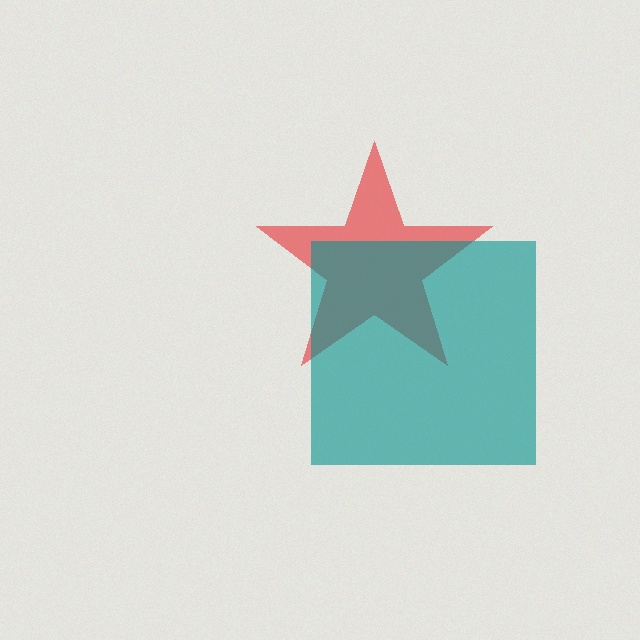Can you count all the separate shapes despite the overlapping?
Yes, there are 2 separate shapes.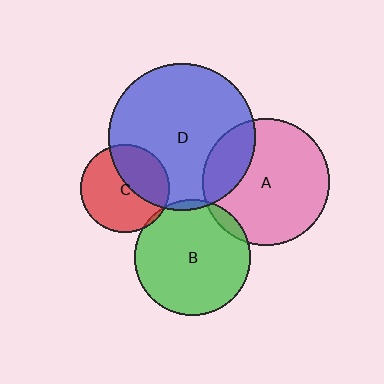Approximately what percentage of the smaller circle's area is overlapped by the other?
Approximately 5%.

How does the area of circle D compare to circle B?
Approximately 1.6 times.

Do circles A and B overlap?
Yes.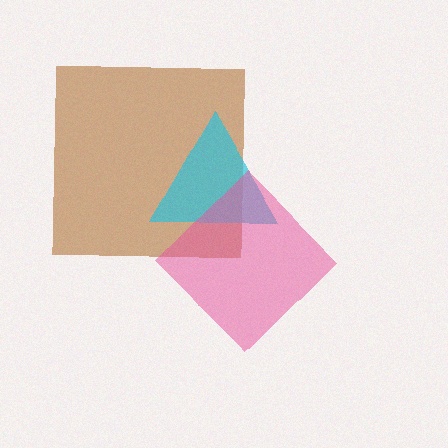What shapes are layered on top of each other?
The layered shapes are: a brown square, a cyan triangle, a pink diamond.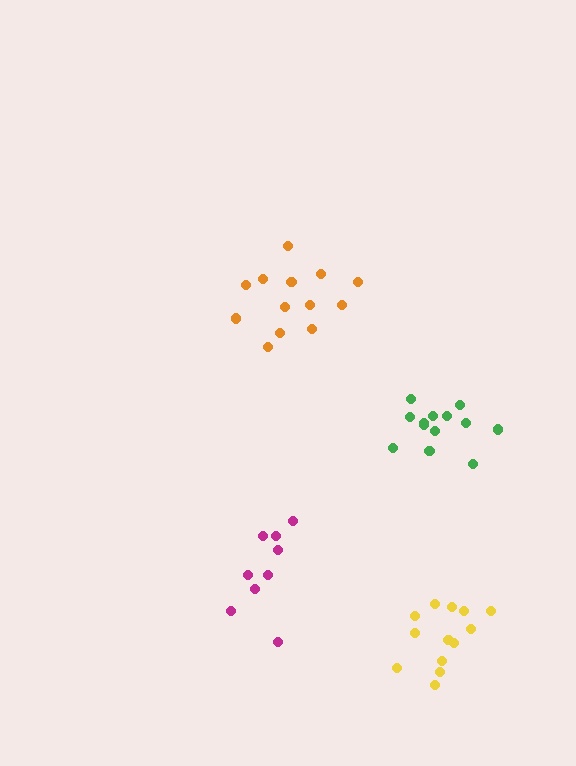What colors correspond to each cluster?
The clusters are colored: magenta, yellow, green, orange.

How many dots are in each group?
Group 1: 9 dots, Group 2: 13 dots, Group 3: 13 dots, Group 4: 13 dots (48 total).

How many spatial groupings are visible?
There are 4 spatial groupings.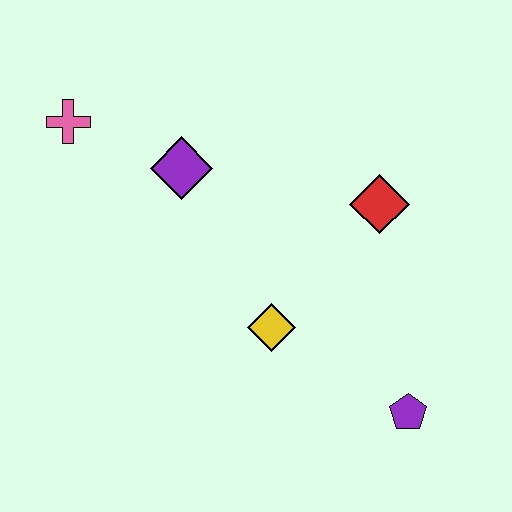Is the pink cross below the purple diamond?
No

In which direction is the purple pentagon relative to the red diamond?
The purple pentagon is below the red diamond.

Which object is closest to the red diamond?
The yellow diamond is closest to the red diamond.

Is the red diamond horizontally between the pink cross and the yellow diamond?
No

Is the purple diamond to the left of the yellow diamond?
Yes